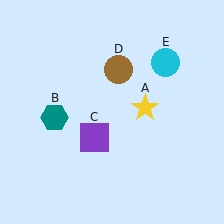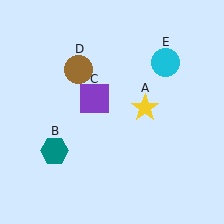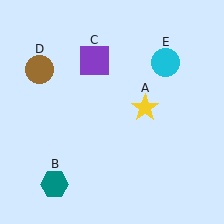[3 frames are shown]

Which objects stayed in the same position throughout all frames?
Yellow star (object A) and cyan circle (object E) remained stationary.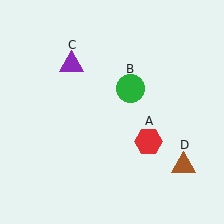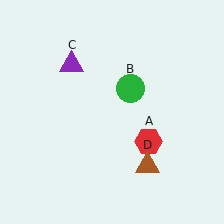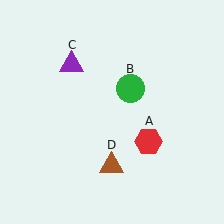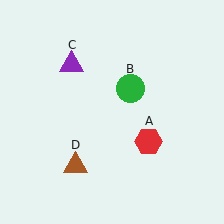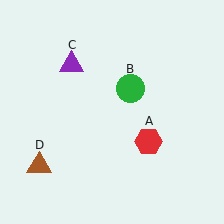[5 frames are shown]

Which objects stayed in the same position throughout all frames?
Red hexagon (object A) and green circle (object B) and purple triangle (object C) remained stationary.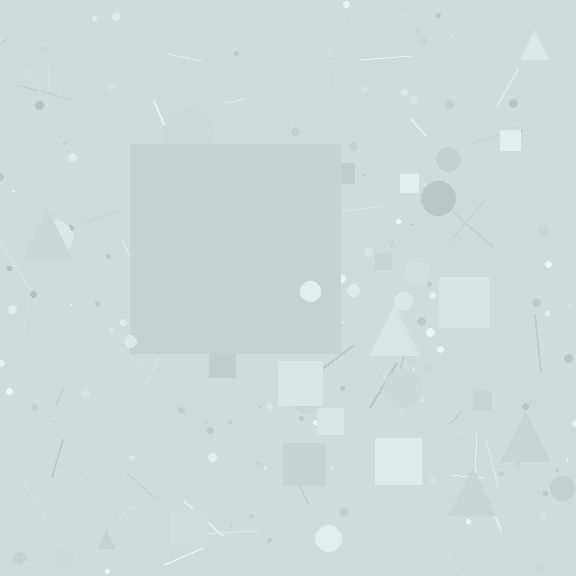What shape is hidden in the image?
A square is hidden in the image.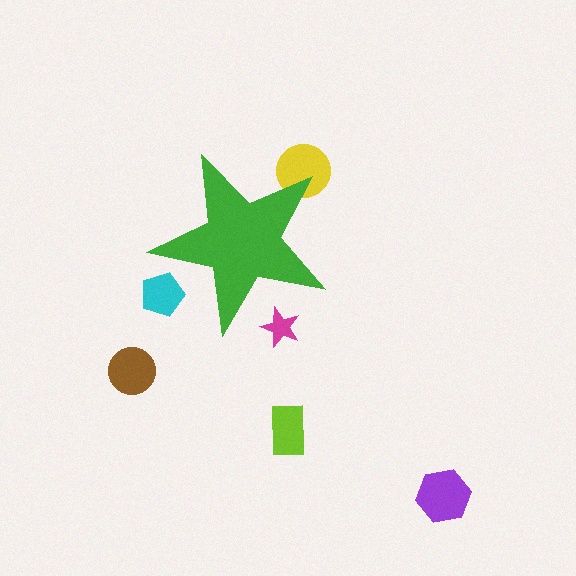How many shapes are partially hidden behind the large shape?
3 shapes are partially hidden.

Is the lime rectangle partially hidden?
No, the lime rectangle is fully visible.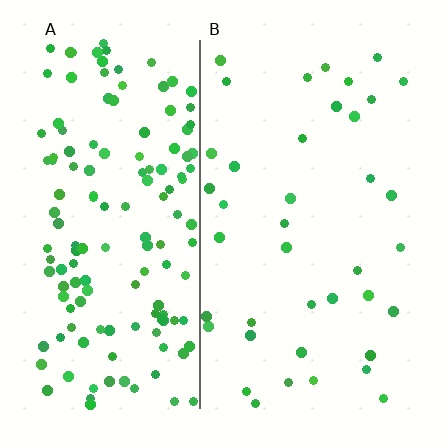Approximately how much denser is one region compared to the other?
Approximately 3.8× — region A over region B.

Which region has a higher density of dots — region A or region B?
A (the left).